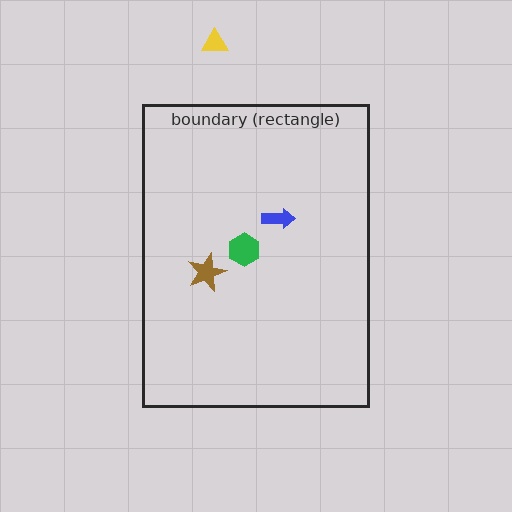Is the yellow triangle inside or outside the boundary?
Outside.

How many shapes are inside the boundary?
3 inside, 1 outside.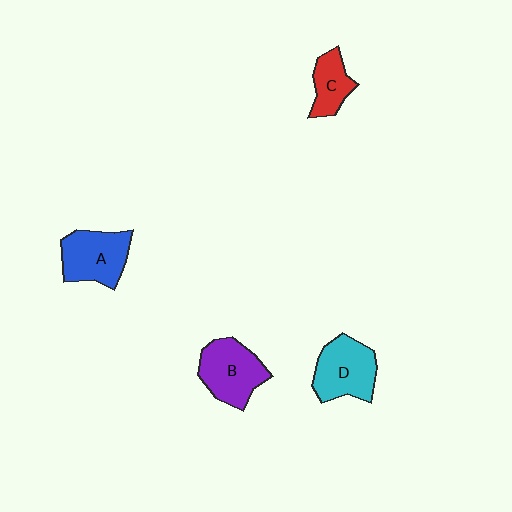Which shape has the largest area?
Shape B (purple).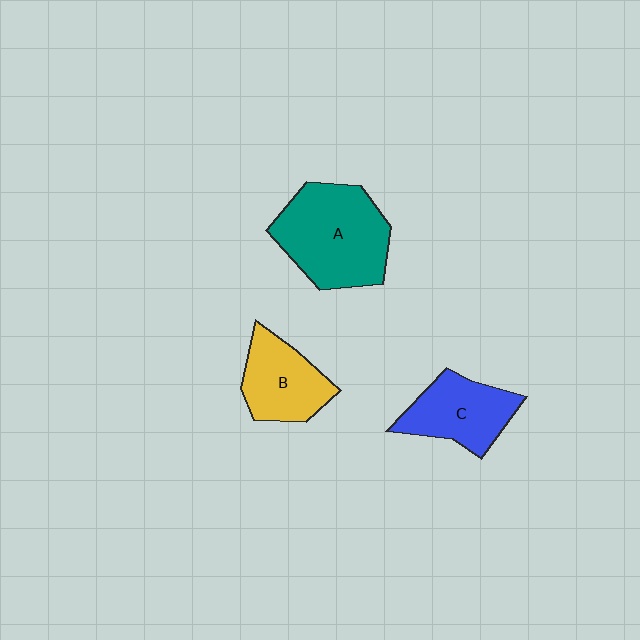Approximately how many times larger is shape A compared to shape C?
Approximately 1.5 times.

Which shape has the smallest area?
Shape B (yellow).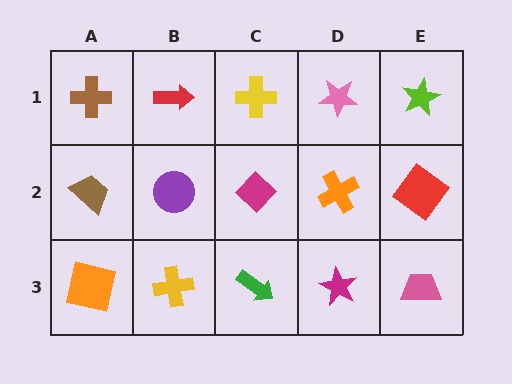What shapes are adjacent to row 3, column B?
A purple circle (row 2, column B), an orange square (row 3, column A), a green arrow (row 3, column C).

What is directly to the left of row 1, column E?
A pink star.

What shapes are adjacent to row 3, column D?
An orange cross (row 2, column D), a green arrow (row 3, column C), a pink trapezoid (row 3, column E).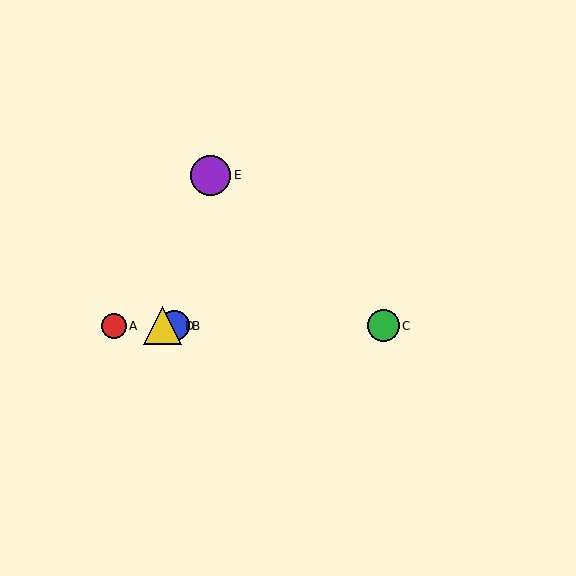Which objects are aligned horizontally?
Objects A, B, C, D are aligned horizontally.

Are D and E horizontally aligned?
No, D is at y≈326 and E is at y≈175.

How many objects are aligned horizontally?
4 objects (A, B, C, D) are aligned horizontally.